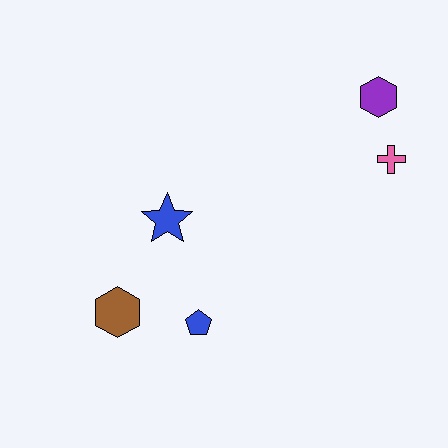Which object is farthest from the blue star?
The purple hexagon is farthest from the blue star.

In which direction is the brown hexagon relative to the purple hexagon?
The brown hexagon is to the left of the purple hexagon.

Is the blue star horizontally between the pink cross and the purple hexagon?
No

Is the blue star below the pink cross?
Yes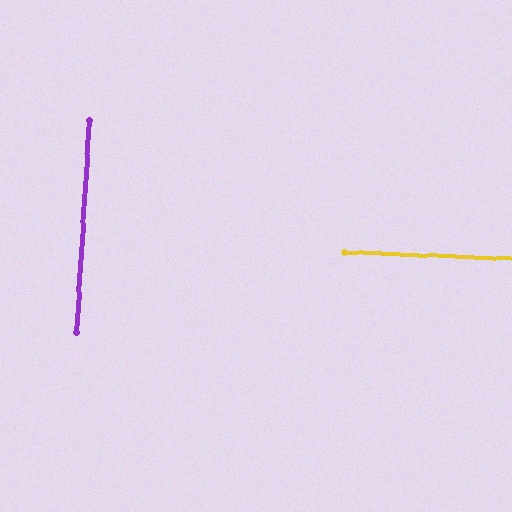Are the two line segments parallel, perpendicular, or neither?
Perpendicular — they meet at approximately 89°.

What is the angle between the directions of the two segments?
Approximately 89 degrees.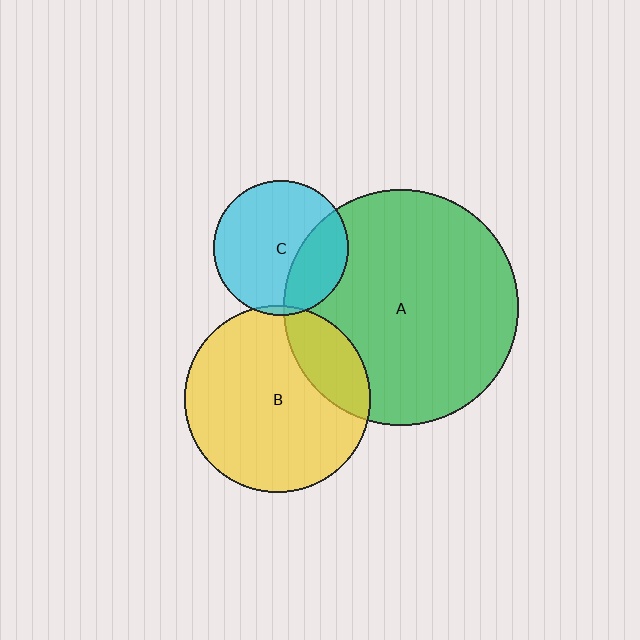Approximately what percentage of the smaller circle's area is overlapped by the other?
Approximately 5%.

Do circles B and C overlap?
Yes.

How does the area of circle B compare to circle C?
Approximately 1.9 times.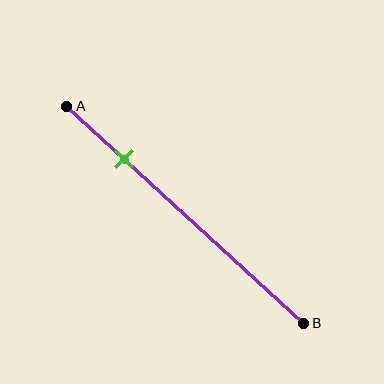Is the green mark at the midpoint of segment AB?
No, the mark is at about 25% from A, not at the 50% midpoint.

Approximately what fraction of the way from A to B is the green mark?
The green mark is approximately 25% of the way from A to B.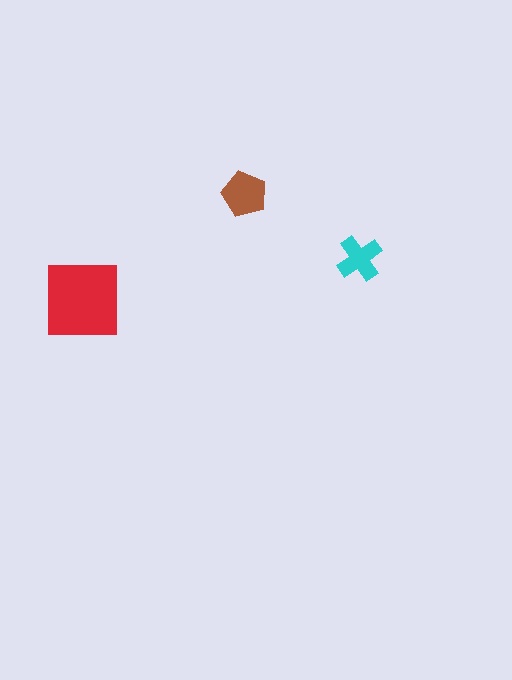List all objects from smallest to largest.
The cyan cross, the brown pentagon, the red square.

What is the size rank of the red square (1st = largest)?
1st.